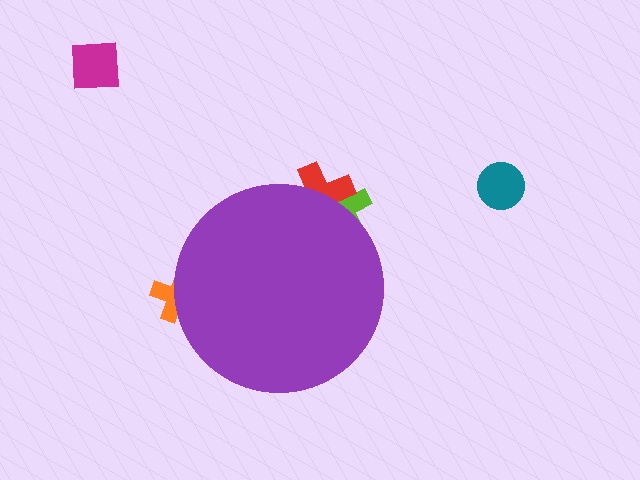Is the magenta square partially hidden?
No, the magenta square is fully visible.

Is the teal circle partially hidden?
No, the teal circle is fully visible.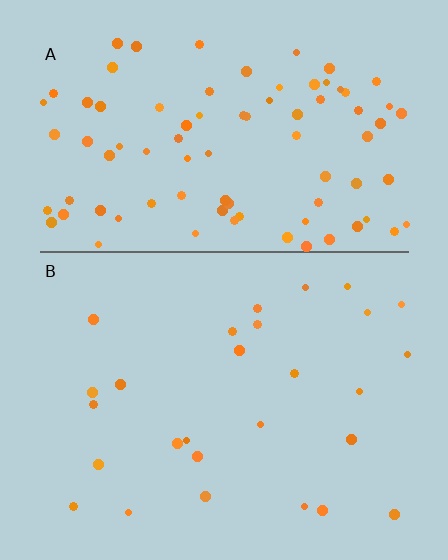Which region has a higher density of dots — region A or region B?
A (the top).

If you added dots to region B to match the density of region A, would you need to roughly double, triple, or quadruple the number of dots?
Approximately triple.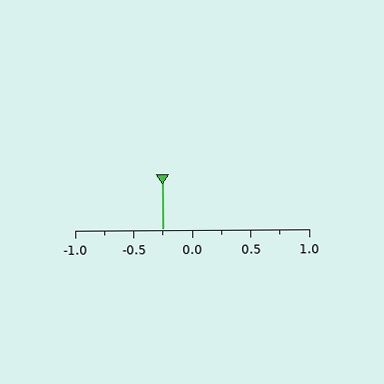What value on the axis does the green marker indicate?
The marker indicates approximately -0.25.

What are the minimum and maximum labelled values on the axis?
The axis runs from -1.0 to 1.0.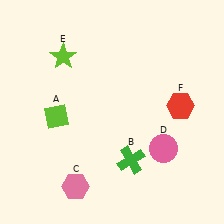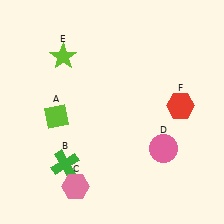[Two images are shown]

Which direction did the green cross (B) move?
The green cross (B) moved left.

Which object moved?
The green cross (B) moved left.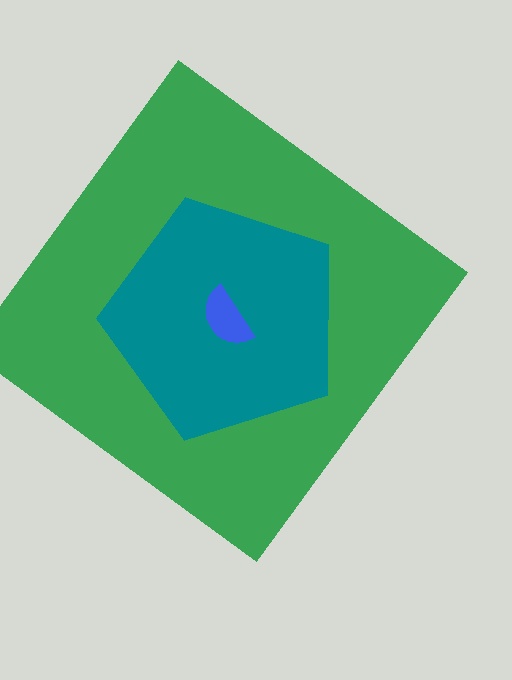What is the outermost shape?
The green diamond.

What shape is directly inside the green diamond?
The teal pentagon.